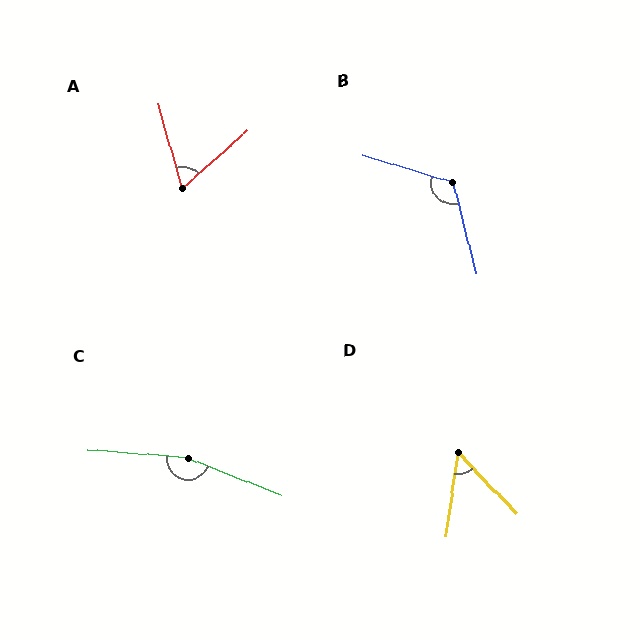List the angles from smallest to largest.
D (51°), A (64°), B (121°), C (163°).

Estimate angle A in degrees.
Approximately 64 degrees.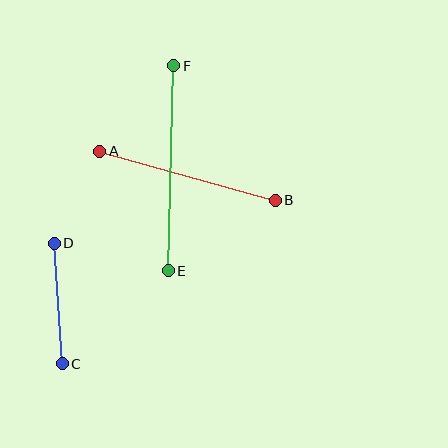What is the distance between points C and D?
The distance is approximately 121 pixels.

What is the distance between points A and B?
The distance is approximately 182 pixels.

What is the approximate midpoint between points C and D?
The midpoint is at approximately (58, 303) pixels.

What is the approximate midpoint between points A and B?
The midpoint is at approximately (187, 176) pixels.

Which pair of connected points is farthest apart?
Points E and F are farthest apart.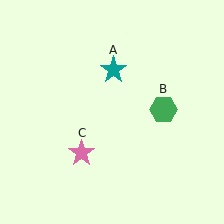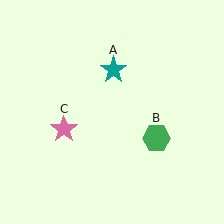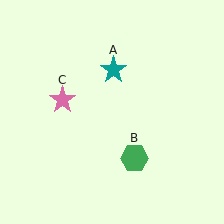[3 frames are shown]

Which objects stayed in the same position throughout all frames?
Teal star (object A) remained stationary.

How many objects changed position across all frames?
2 objects changed position: green hexagon (object B), pink star (object C).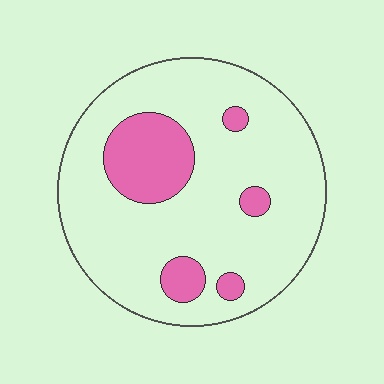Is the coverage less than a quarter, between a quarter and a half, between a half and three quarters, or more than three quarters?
Less than a quarter.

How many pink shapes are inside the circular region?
5.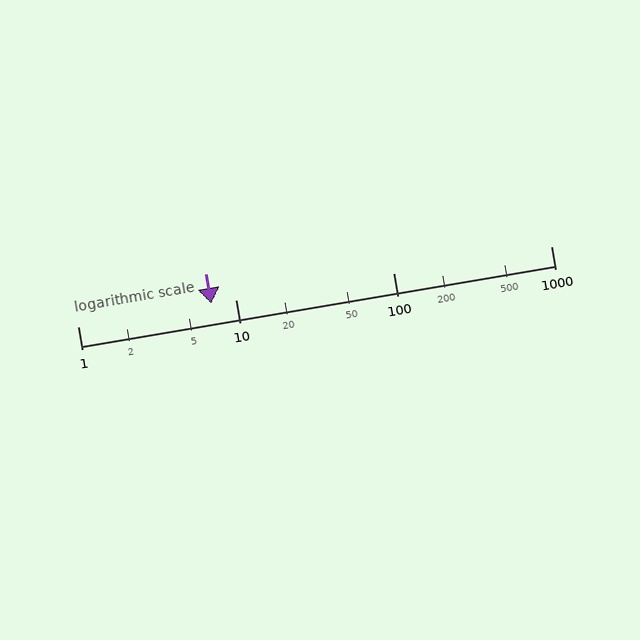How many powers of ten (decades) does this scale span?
The scale spans 3 decades, from 1 to 1000.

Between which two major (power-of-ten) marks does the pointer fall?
The pointer is between 1 and 10.